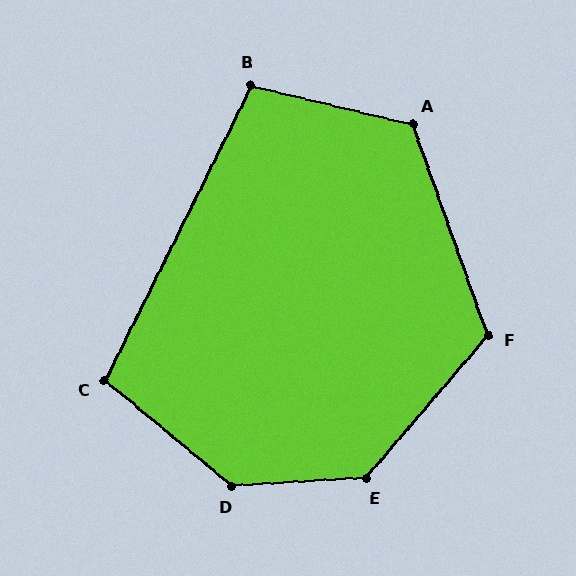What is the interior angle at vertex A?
Approximately 123 degrees (obtuse).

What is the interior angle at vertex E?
Approximately 134 degrees (obtuse).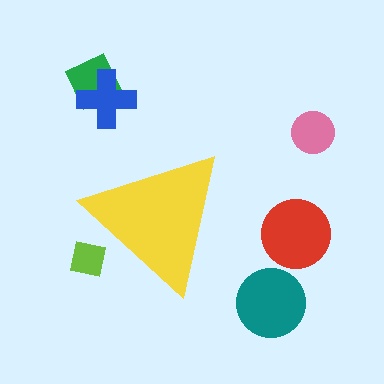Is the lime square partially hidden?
Yes, the lime square is partially hidden behind the yellow triangle.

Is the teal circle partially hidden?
No, the teal circle is fully visible.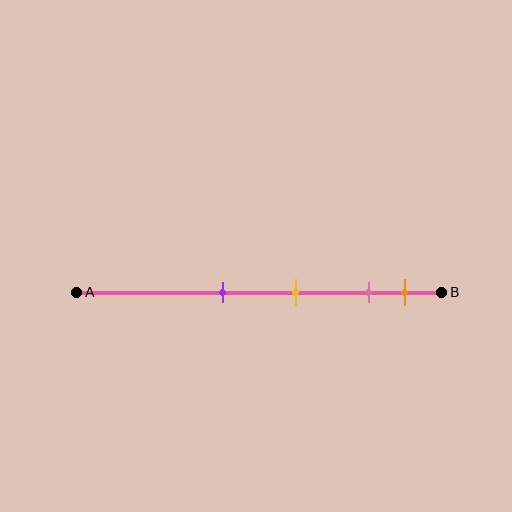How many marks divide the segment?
There are 4 marks dividing the segment.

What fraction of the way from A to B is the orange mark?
The orange mark is approximately 90% (0.9) of the way from A to B.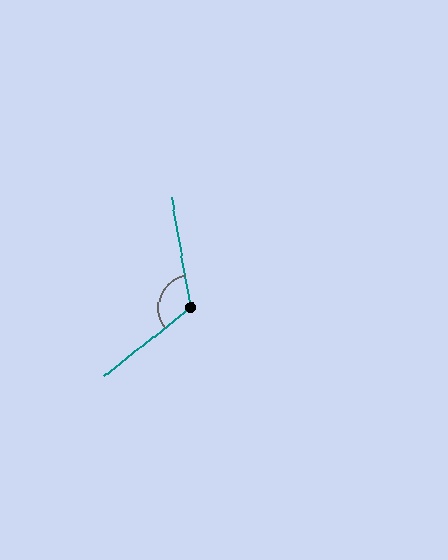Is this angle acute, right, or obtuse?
It is obtuse.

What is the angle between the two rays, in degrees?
Approximately 118 degrees.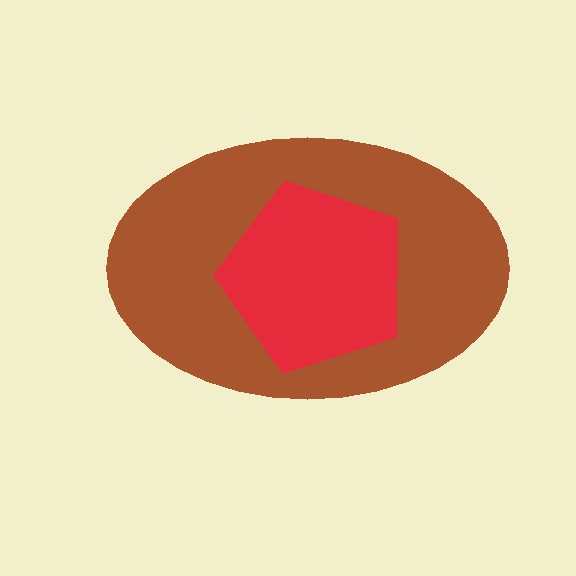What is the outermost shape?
The brown ellipse.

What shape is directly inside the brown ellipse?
The red pentagon.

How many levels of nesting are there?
2.